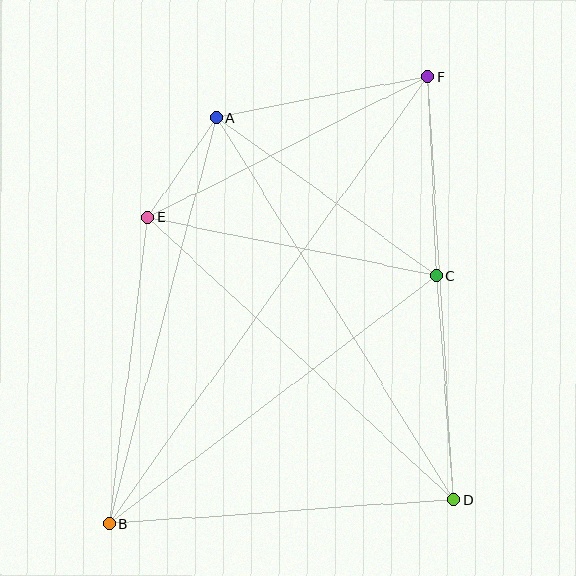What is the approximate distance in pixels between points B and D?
The distance between B and D is approximately 345 pixels.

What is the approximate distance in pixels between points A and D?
The distance between A and D is approximately 450 pixels.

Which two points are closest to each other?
Points A and E are closest to each other.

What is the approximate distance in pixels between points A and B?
The distance between A and B is approximately 420 pixels.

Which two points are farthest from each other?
Points B and F are farthest from each other.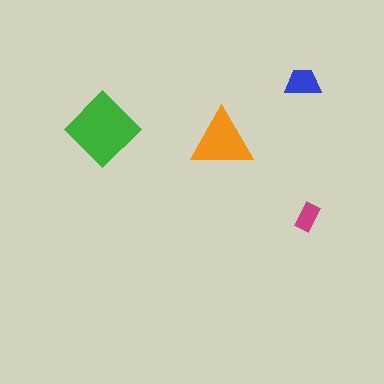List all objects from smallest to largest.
The magenta rectangle, the blue trapezoid, the orange triangle, the green diamond.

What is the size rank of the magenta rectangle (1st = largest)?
4th.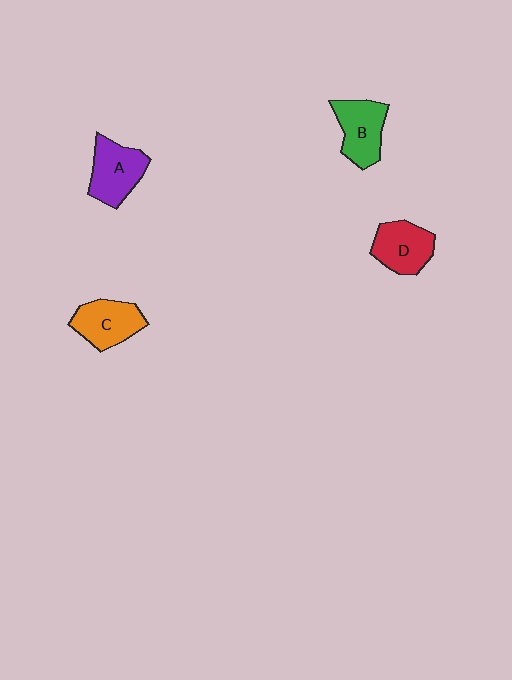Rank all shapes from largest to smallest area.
From largest to smallest: A (purple), B (green), C (orange), D (red).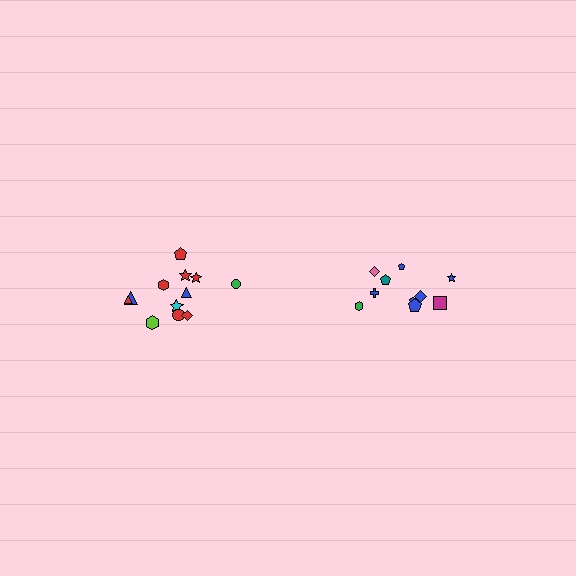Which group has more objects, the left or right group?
The left group.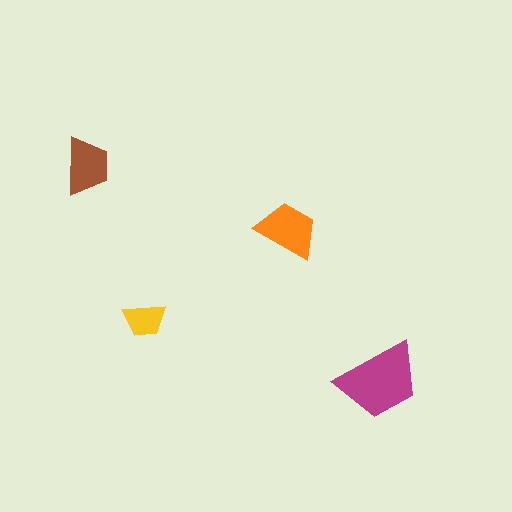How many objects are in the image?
There are 4 objects in the image.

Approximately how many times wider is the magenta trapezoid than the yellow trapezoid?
About 2 times wider.